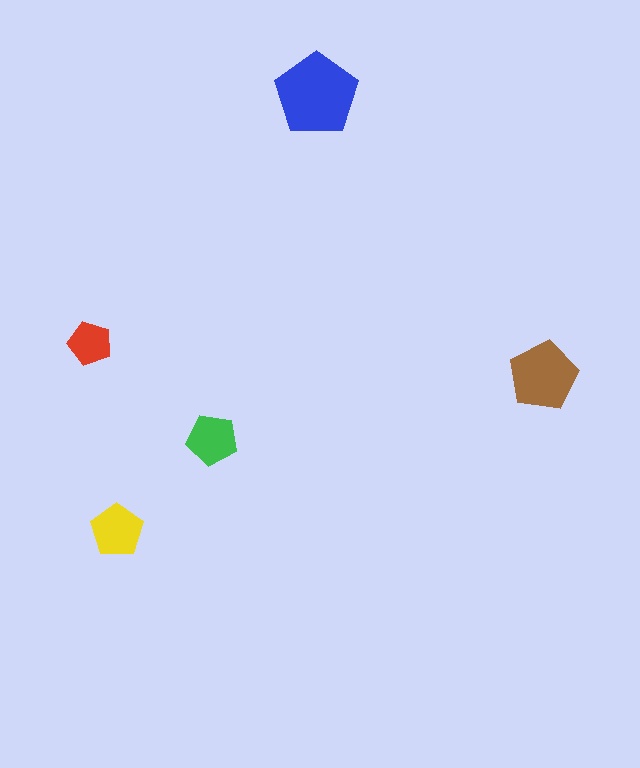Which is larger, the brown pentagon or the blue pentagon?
The blue one.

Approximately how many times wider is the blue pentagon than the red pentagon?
About 2 times wider.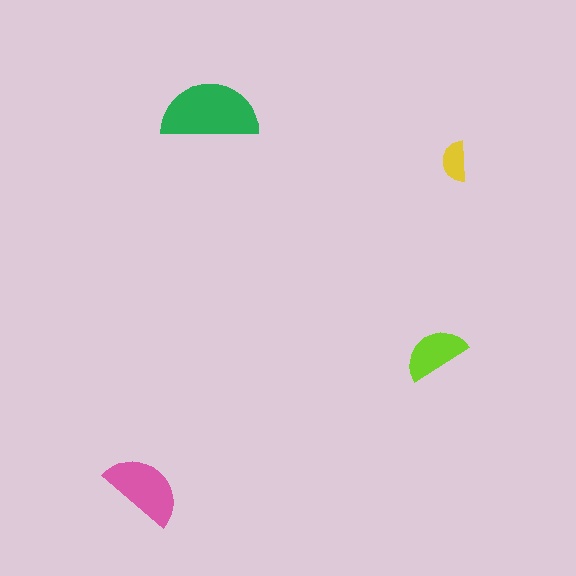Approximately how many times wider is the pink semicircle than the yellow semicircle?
About 2 times wider.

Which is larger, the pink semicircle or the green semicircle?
The green one.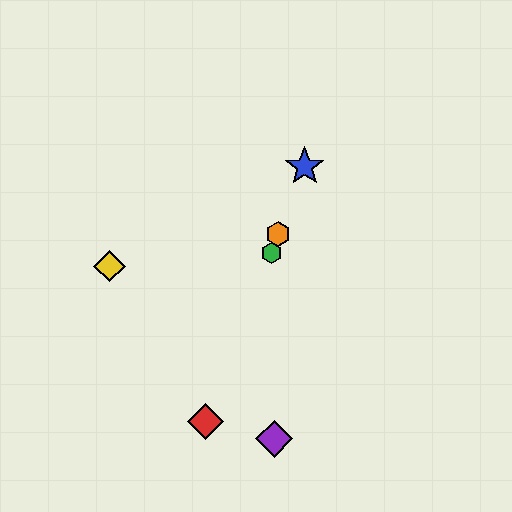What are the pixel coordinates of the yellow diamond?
The yellow diamond is at (109, 266).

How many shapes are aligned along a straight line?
4 shapes (the red diamond, the blue star, the green hexagon, the orange hexagon) are aligned along a straight line.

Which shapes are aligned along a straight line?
The red diamond, the blue star, the green hexagon, the orange hexagon are aligned along a straight line.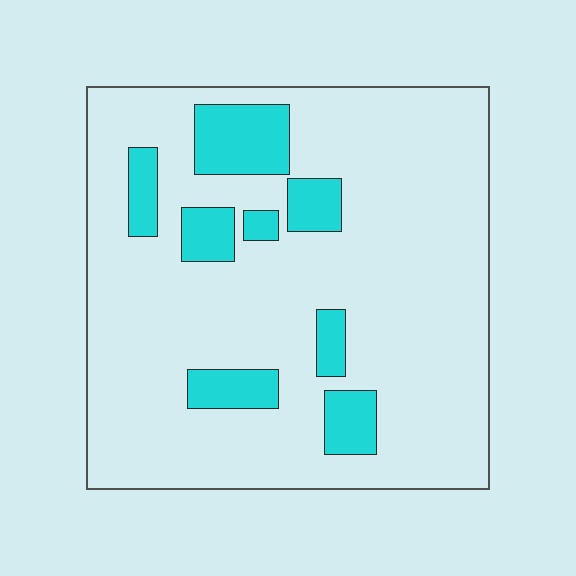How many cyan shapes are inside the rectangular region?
8.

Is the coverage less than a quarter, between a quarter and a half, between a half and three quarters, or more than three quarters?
Less than a quarter.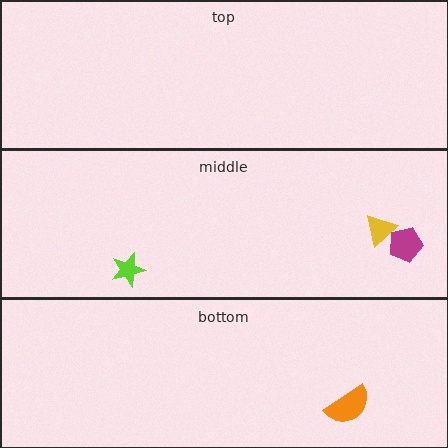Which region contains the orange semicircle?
The bottom region.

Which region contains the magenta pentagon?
The middle region.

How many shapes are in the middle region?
3.